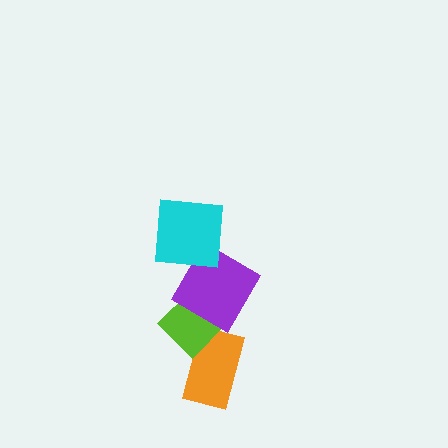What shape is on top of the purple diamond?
The cyan square is on top of the purple diamond.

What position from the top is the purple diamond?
The purple diamond is 2nd from the top.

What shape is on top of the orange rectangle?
The lime diamond is on top of the orange rectangle.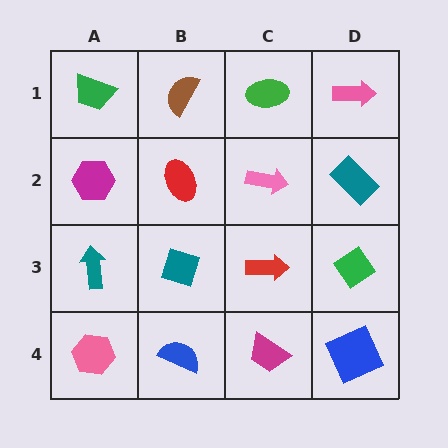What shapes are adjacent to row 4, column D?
A green diamond (row 3, column D), a magenta trapezoid (row 4, column C).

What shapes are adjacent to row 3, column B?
A red ellipse (row 2, column B), a blue semicircle (row 4, column B), a teal arrow (row 3, column A), a red arrow (row 3, column C).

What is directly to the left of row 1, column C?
A brown semicircle.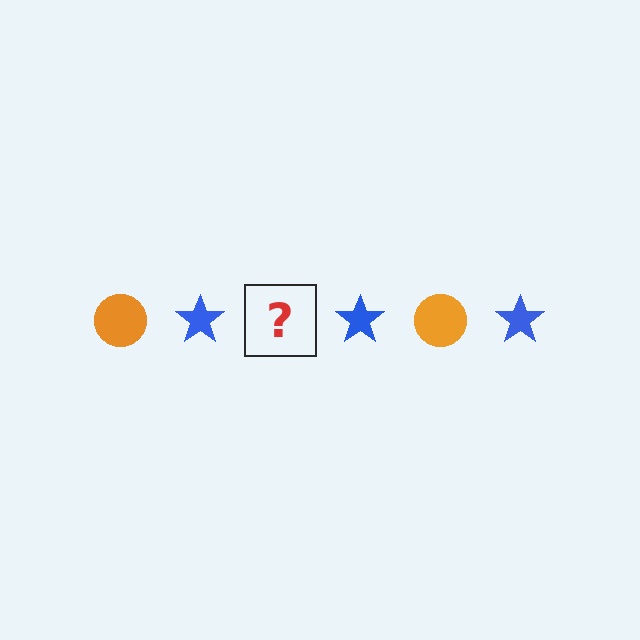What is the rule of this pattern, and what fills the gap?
The rule is that the pattern alternates between orange circle and blue star. The gap should be filled with an orange circle.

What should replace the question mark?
The question mark should be replaced with an orange circle.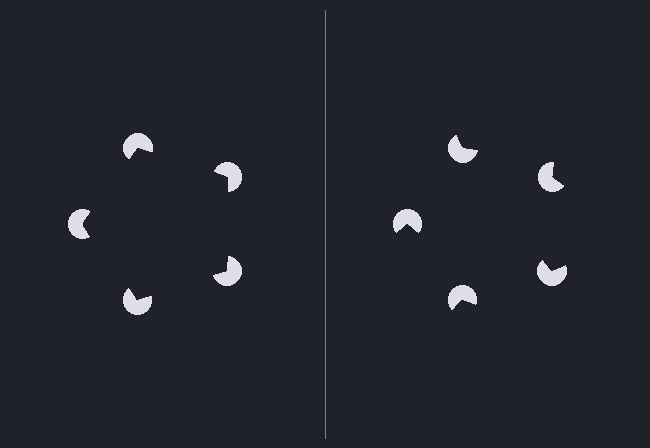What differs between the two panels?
The pac-man discs are positioned identically on both sides; only the wedge orientations differ. On the left they align to a pentagon; on the right they are misaligned.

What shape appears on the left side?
An illusory pentagon.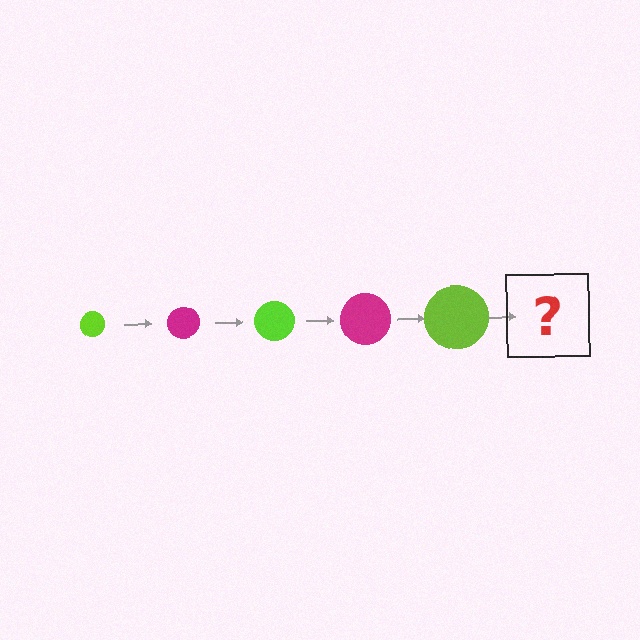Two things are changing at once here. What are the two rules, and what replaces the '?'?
The two rules are that the circle grows larger each step and the color cycles through lime and magenta. The '?' should be a magenta circle, larger than the previous one.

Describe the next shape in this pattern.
It should be a magenta circle, larger than the previous one.